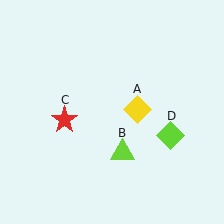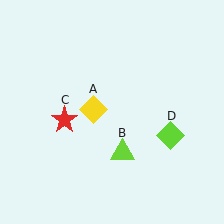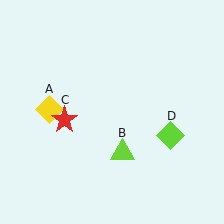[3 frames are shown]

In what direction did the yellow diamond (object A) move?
The yellow diamond (object A) moved left.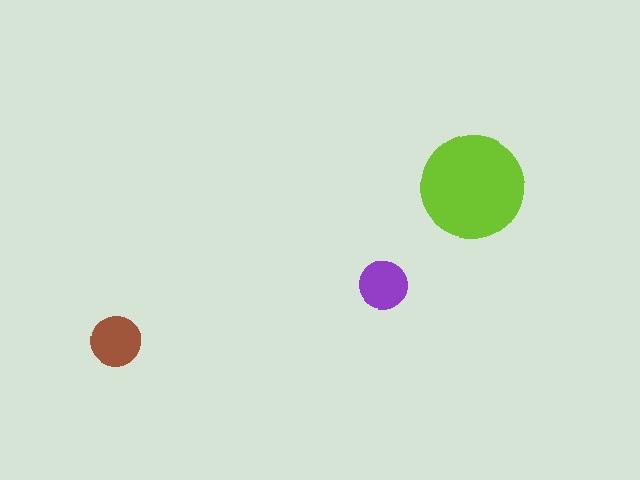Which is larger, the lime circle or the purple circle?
The lime one.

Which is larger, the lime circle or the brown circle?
The lime one.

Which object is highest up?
The lime circle is topmost.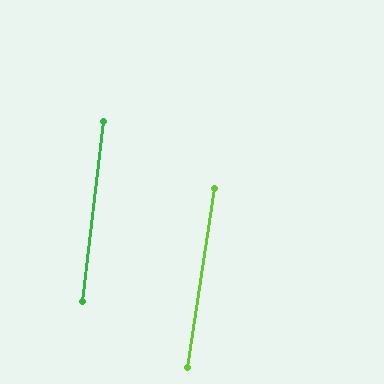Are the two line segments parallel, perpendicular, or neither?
Parallel — their directions differ by only 1.9°.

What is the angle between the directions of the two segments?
Approximately 2 degrees.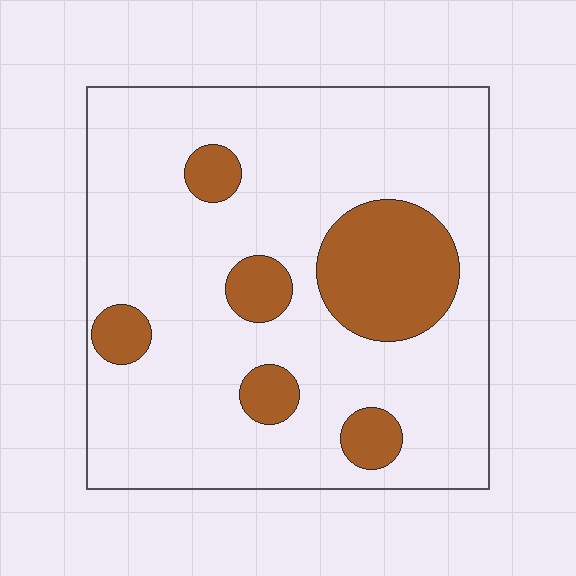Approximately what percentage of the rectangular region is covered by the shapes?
Approximately 20%.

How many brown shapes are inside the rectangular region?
6.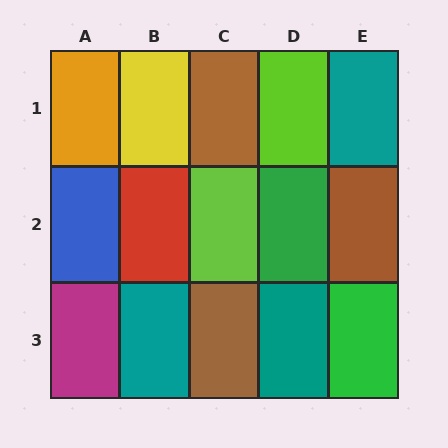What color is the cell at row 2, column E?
Brown.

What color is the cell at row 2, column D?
Green.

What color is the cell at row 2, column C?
Lime.